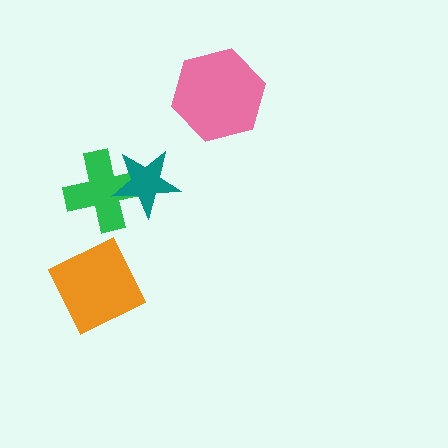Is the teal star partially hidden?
No, no other shape covers it.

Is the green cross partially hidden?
Yes, it is partially covered by another shape.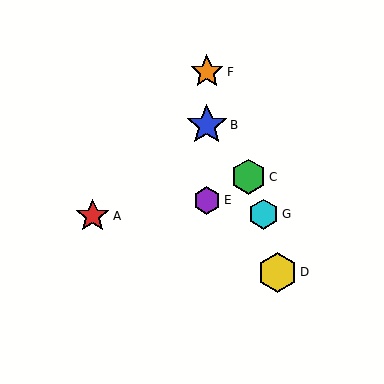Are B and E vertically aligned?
Yes, both are at x≈207.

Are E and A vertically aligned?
No, E is at x≈207 and A is at x≈93.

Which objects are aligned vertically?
Objects B, E, F are aligned vertically.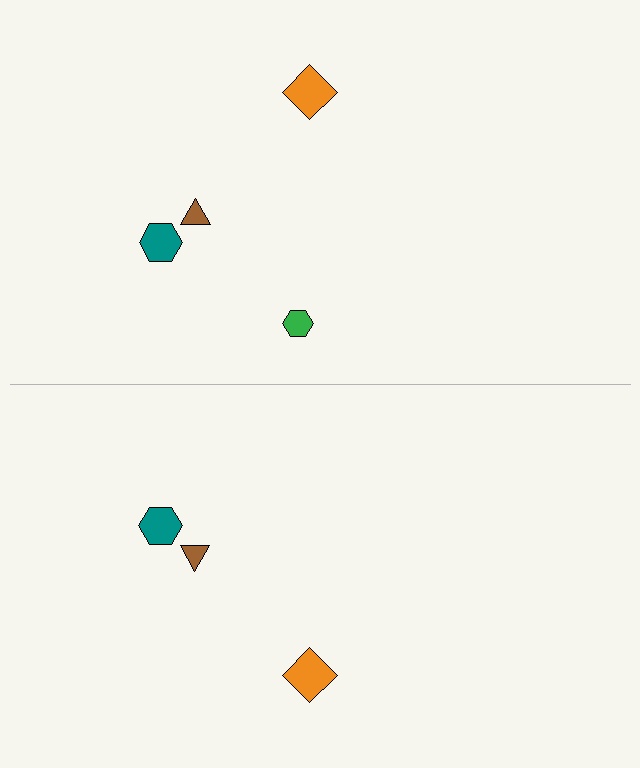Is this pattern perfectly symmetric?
No, the pattern is not perfectly symmetric. A green hexagon is missing from the bottom side.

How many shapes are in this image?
There are 7 shapes in this image.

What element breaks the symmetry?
A green hexagon is missing from the bottom side.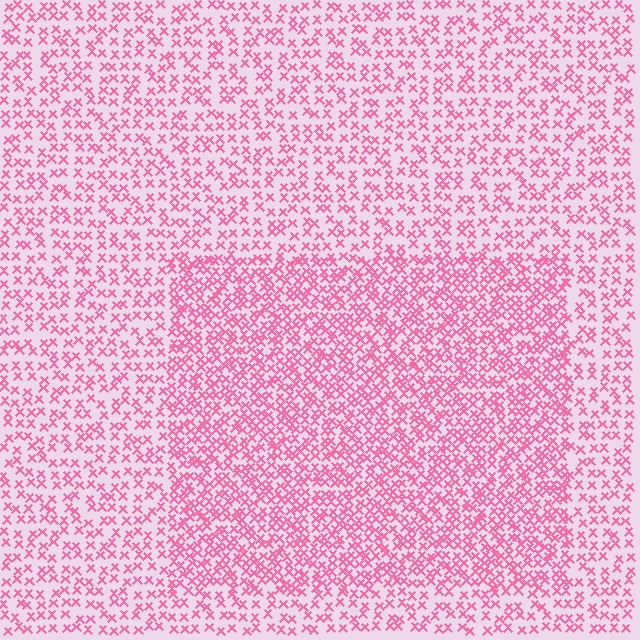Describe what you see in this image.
The image contains small pink elements arranged at two different densities. A rectangle-shaped region is visible where the elements are more densely packed than the surrounding area.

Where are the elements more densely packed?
The elements are more densely packed inside the rectangle boundary.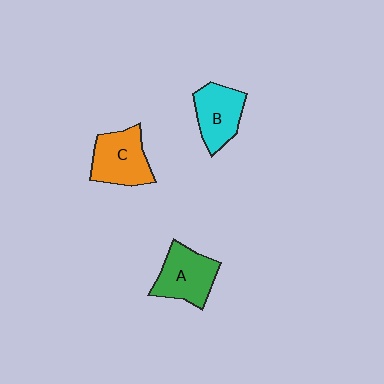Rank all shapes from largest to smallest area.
From largest to smallest: C (orange), A (green), B (cyan).